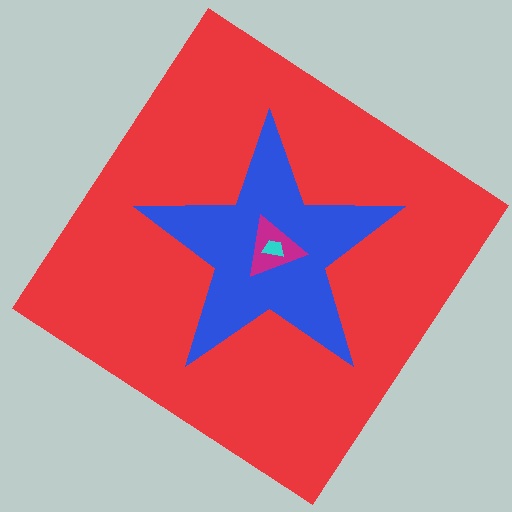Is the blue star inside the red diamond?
Yes.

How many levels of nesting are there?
4.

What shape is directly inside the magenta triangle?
The cyan trapezoid.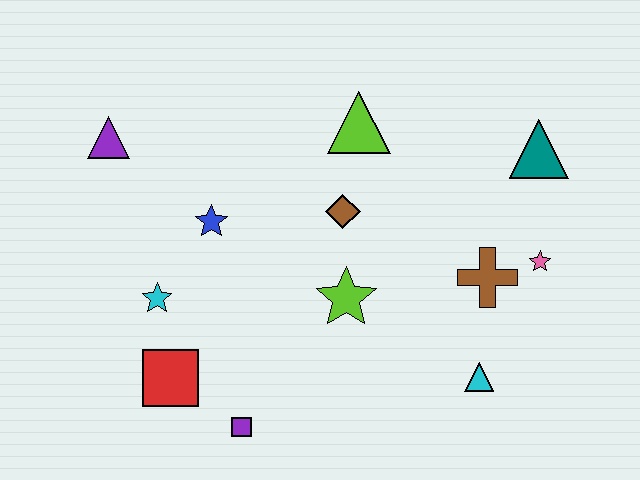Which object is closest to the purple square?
The red square is closest to the purple square.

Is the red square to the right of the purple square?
No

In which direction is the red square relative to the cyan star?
The red square is below the cyan star.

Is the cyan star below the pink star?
Yes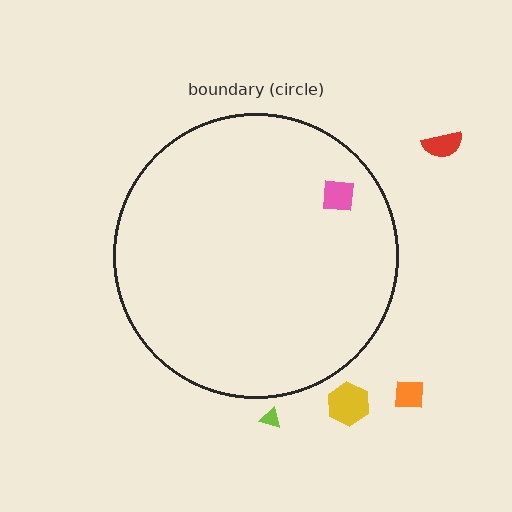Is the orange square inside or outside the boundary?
Outside.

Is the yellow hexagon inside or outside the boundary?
Outside.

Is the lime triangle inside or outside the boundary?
Outside.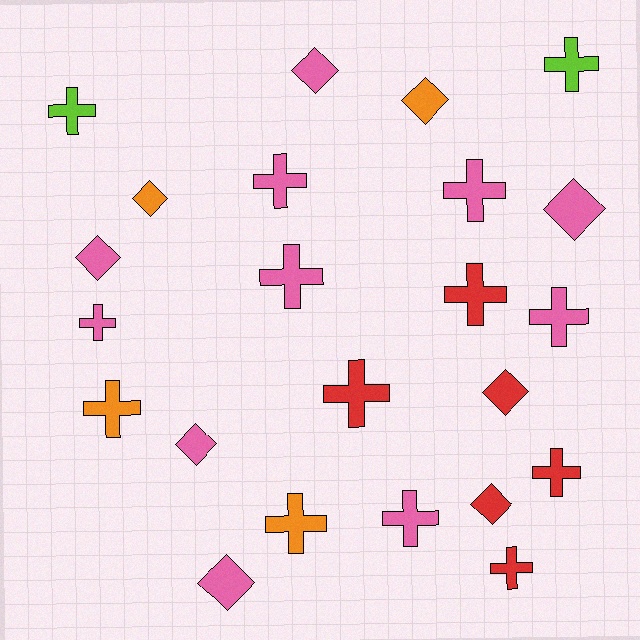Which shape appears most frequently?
Cross, with 14 objects.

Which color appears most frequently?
Pink, with 11 objects.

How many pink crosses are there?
There are 6 pink crosses.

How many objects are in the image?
There are 23 objects.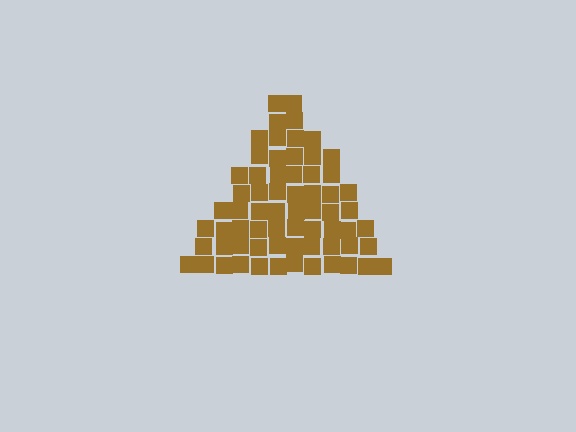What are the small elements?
The small elements are squares.